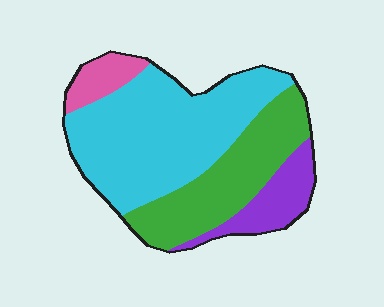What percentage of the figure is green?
Green takes up about one third (1/3) of the figure.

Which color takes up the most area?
Cyan, at roughly 50%.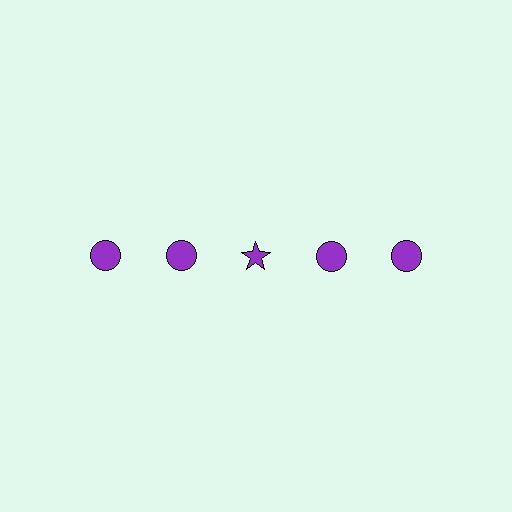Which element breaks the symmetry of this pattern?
The purple star in the top row, center column breaks the symmetry. All other shapes are purple circles.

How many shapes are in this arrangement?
There are 5 shapes arranged in a grid pattern.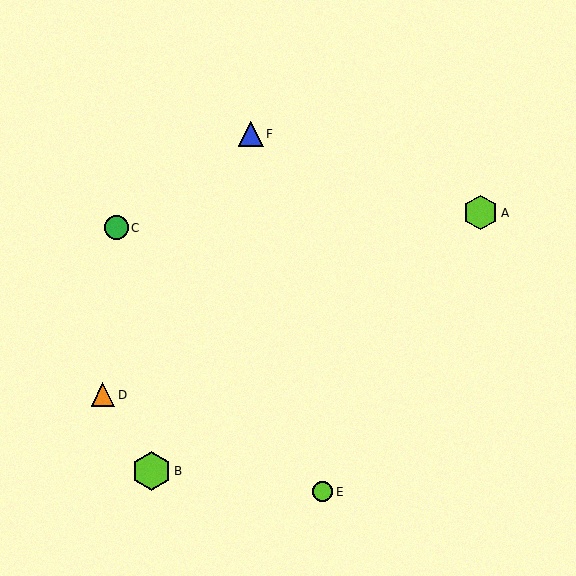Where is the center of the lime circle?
The center of the lime circle is at (323, 492).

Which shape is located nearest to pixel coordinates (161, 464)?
The lime hexagon (labeled B) at (152, 471) is nearest to that location.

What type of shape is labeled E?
Shape E is a lime circle.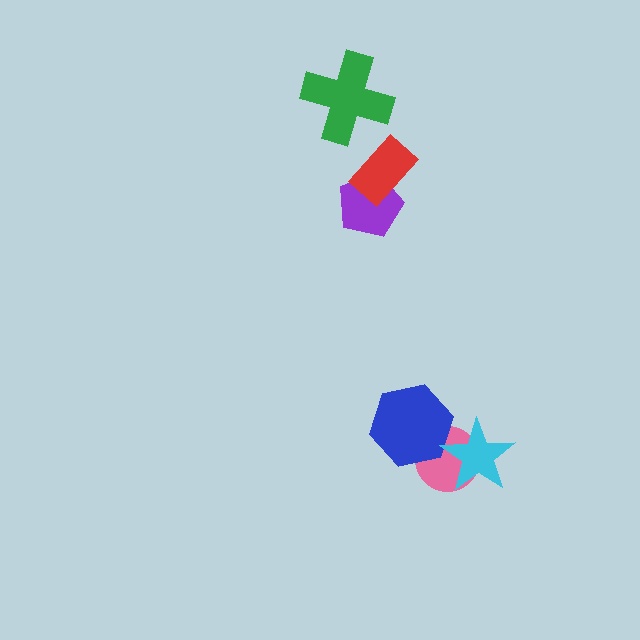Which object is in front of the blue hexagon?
The cyan star is in front of the blue hexagon.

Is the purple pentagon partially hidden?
Yes, it is partially covered by another shape.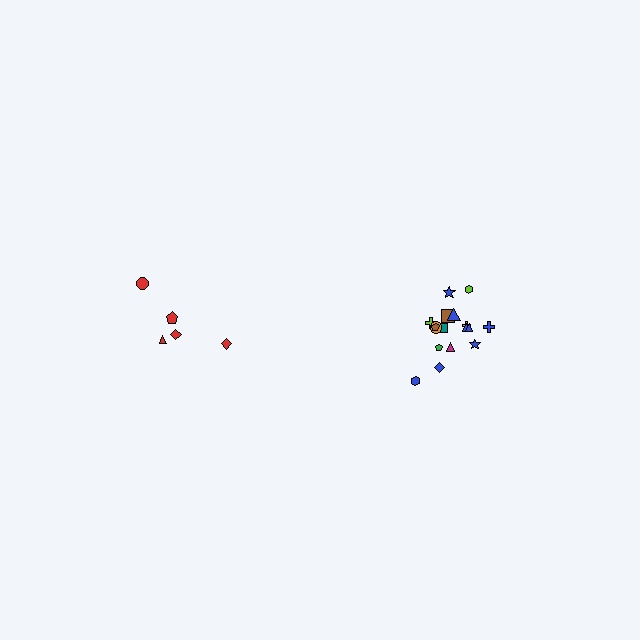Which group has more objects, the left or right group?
The right group.